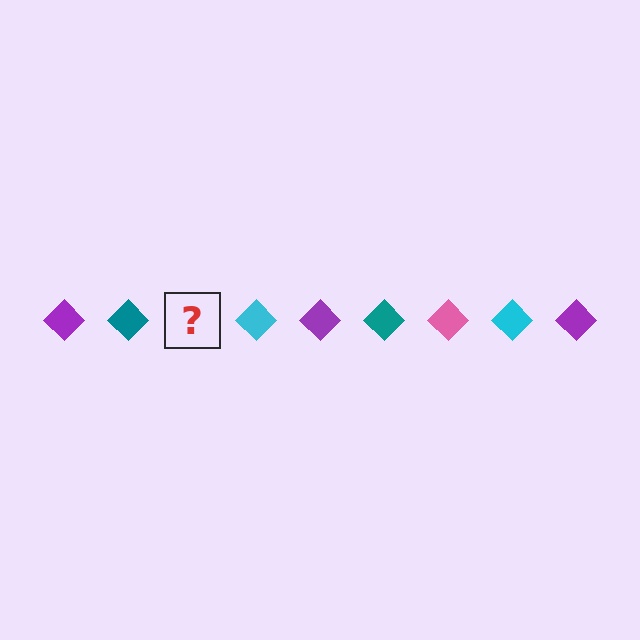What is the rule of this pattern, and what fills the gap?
The rule is that the pattern cycles through purple, teal, pink, cyan diamonds. The gap should be filled with a pink diamond.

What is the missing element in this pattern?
The missing element is a pink diamond.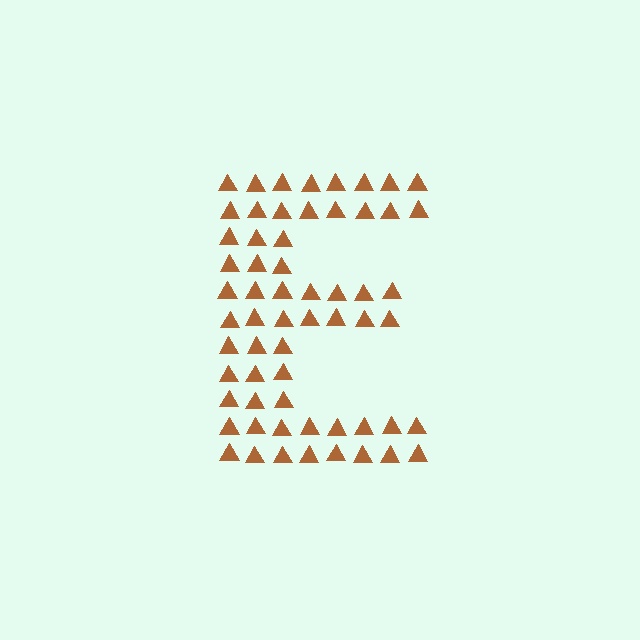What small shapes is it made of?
It is made of small triangles.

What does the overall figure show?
The overall figure shows the letter E.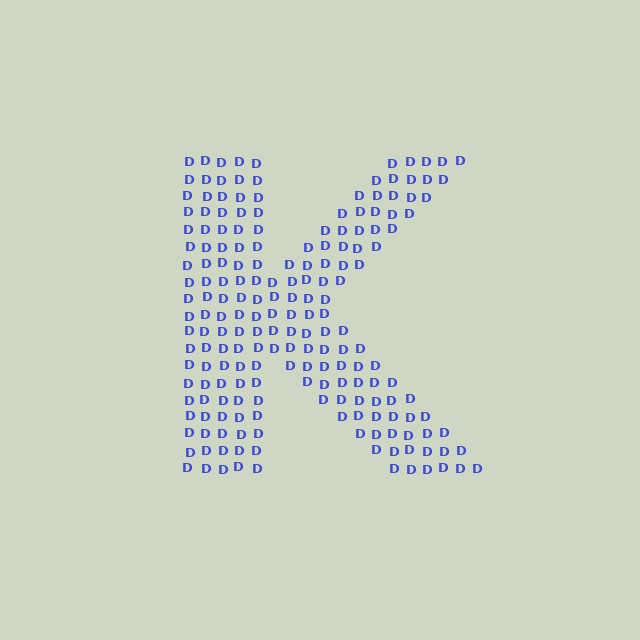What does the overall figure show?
The overall figure shows the letter K.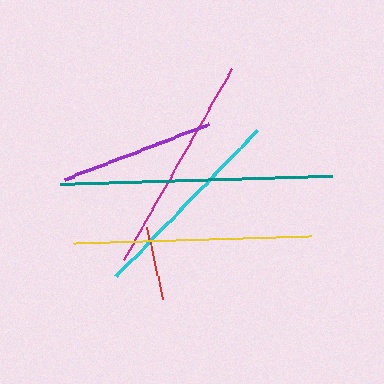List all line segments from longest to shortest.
From longest to shortest: teal, yellow, magenta, cyan, purple, red.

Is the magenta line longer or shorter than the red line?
The magenta line is longer than the red line.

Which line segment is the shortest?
The red line is the shortest at approximately 73 pixels.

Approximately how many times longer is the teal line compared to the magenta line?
The teal line is approximately 1.2 times the length of the magenta line.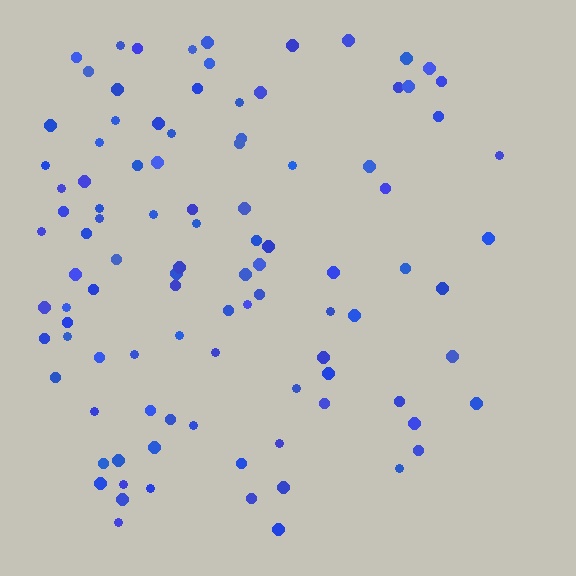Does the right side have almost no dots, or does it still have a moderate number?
Still a moderate number, just noticeably fewer than the left.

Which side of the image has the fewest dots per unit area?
The right.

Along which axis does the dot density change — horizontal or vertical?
Horizontal.